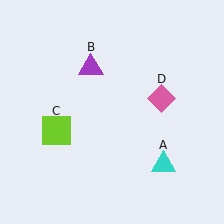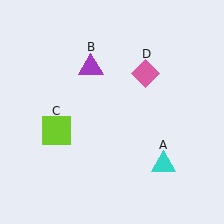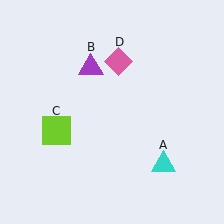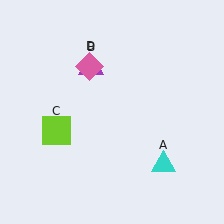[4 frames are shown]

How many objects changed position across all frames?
1 object changed position: pink diamond (object D).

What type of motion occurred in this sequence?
The pink diamond (object D) rotated counterclockwise around the center of the scene.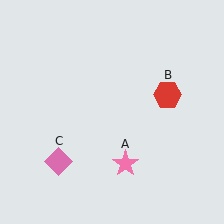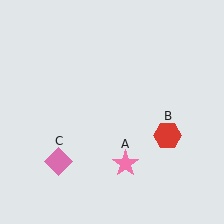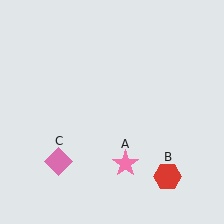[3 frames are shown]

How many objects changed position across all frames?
1 object changed position: red hexagon (object B).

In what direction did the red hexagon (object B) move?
The red hexagon (object B) moved down.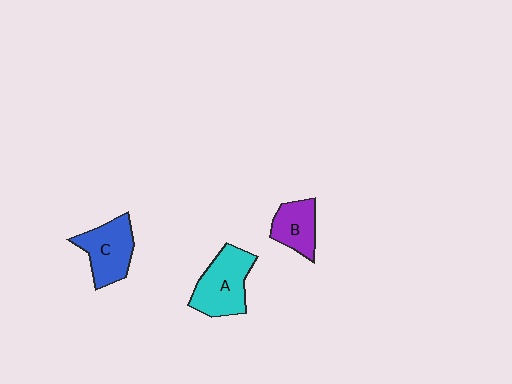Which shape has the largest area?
Shape A (cyan).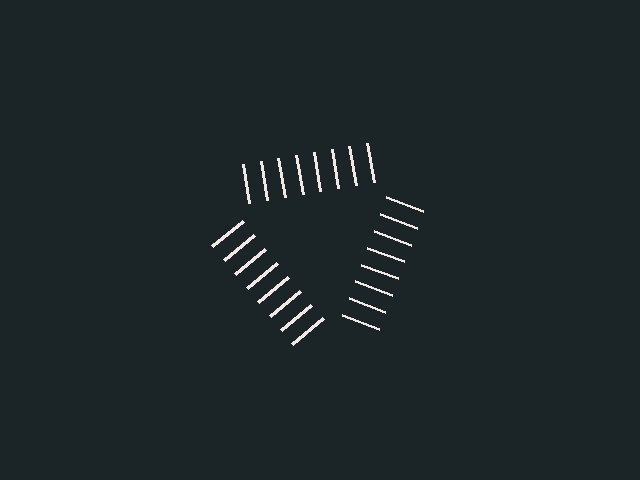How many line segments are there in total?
24 — 8 along each of the 3 edges.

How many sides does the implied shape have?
3 sides — the line-ends trace a triangle.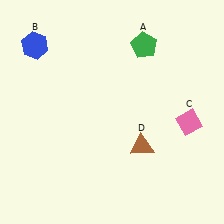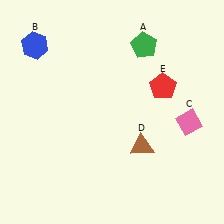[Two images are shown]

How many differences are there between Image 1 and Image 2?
There is 1 difference between the two images.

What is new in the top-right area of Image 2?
A red pentagon (E) was added in the top-right area of Image 2.